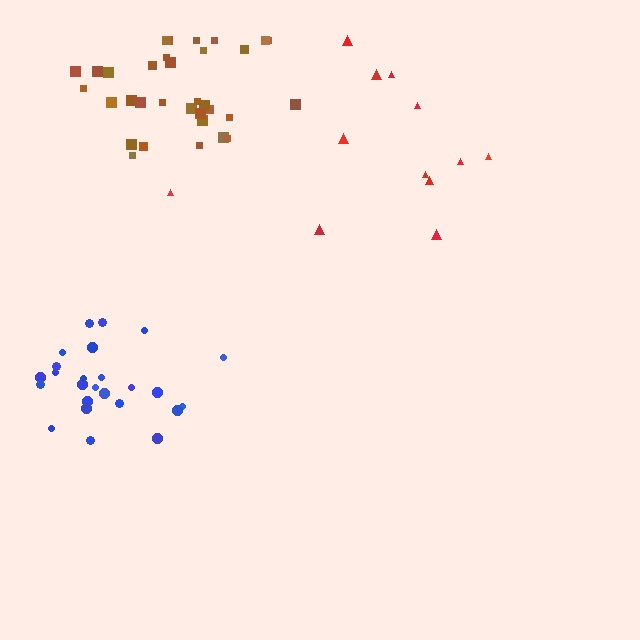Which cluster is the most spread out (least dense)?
Red.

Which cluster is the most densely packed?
Blue.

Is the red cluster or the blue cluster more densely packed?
Blue.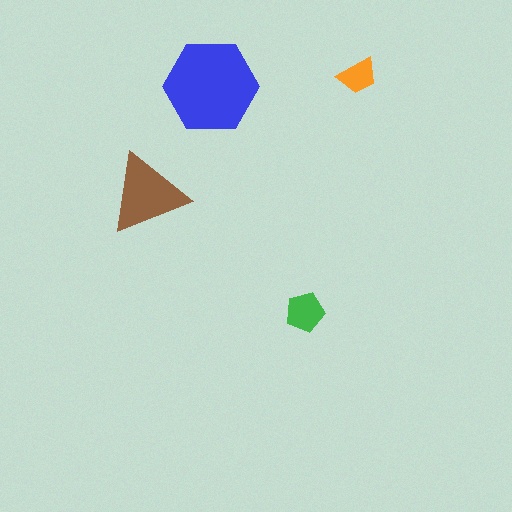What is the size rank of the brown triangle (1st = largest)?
2nd.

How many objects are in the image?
There are 4 objects in the image.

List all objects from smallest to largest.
The orange trapezoid, the green pentagon, the brown triangle, the blue hexagon.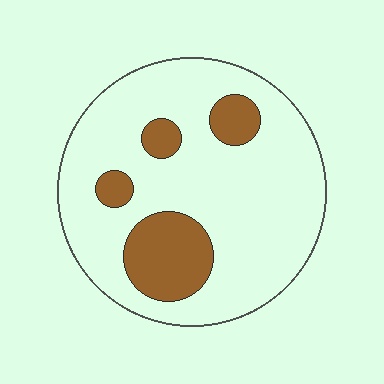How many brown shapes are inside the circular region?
4.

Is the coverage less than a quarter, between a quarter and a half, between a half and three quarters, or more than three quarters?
Less than a quarter.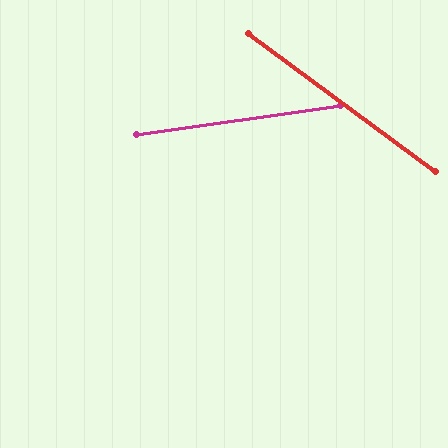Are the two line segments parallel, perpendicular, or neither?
Neither parallel nor perpendicular — they differ by about 45°.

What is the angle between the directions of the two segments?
Approximately 45 degrees.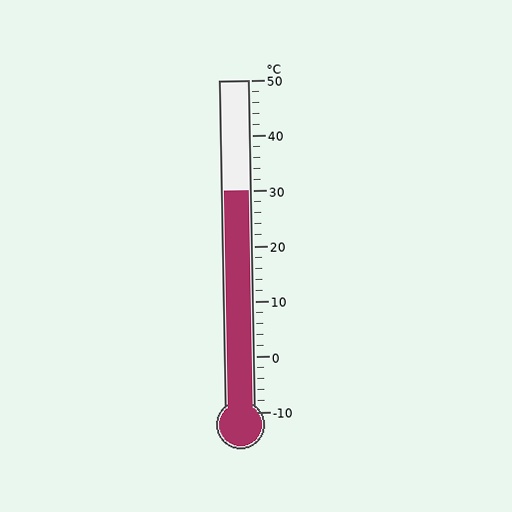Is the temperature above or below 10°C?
The temperature is above 10°C.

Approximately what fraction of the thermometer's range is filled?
The thermometer is filled to approximately 65% of its range.